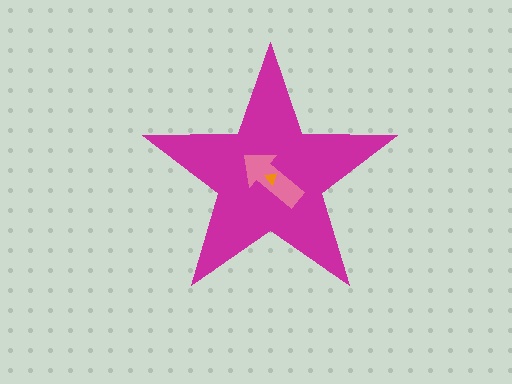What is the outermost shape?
The magenta star.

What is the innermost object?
The orange triangle.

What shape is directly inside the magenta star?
The pink arrow.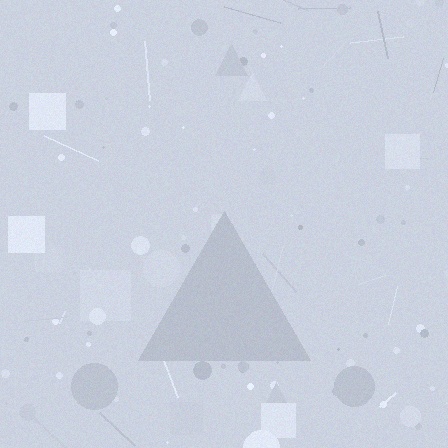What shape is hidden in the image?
A triangle is hidden in the image.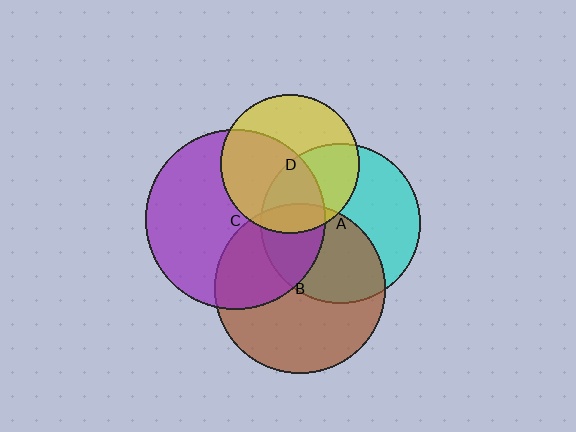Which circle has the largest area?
Circle C (purple).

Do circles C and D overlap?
Yes.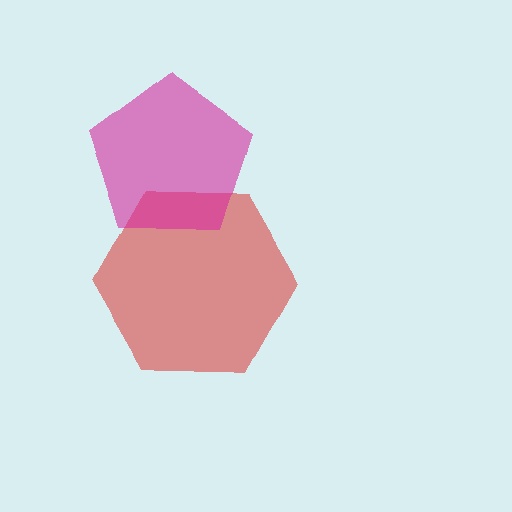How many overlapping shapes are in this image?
There are 2 overlapping shapes in the image.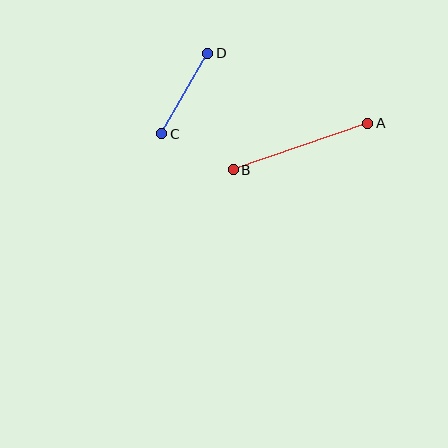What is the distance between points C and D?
The distance is approximately 93 pixels.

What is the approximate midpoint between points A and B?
The midpoint is at approximately (300, 147) pixels.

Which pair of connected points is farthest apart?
Points A and B are farthest apart.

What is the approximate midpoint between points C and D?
The midpoint is at approximately (185, 94) pixels.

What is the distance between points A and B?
The distance is approximately 143 pixels.